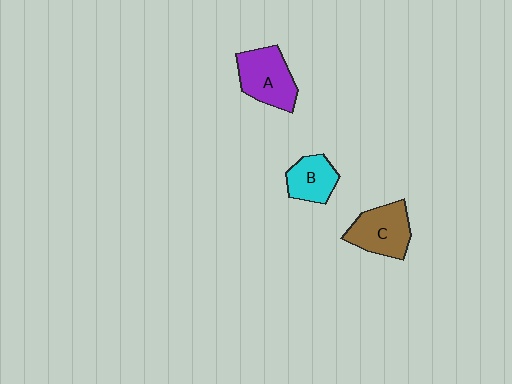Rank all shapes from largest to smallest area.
From largest to smallest: A (purple), C (brown), B (cyan).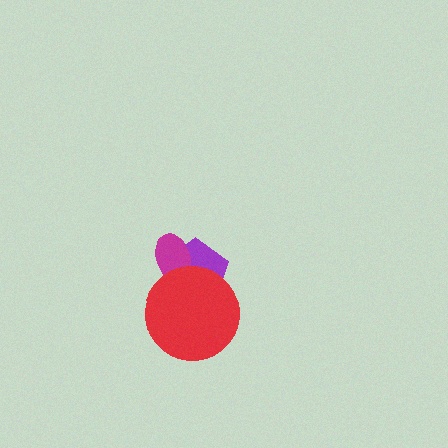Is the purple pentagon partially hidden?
Yes, it is partially covered by another shape.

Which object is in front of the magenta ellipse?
The red circle is in front of the magenta ellipse.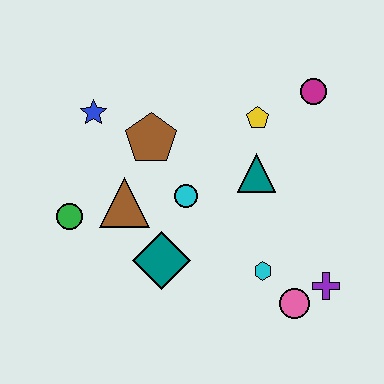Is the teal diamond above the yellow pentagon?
No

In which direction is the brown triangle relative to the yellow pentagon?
The brown triangle is to the left of the yellow pentagon.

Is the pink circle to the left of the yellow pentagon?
No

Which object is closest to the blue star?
The brown pentagon is closest to the blue star.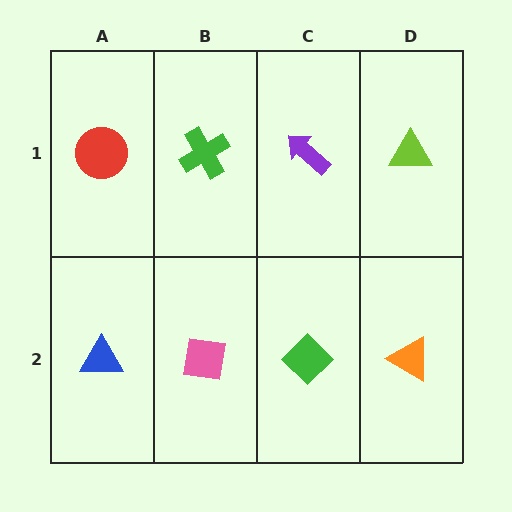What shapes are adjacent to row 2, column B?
A green cross (row 1, column B), a blue triangle (row 2, column A), a green diamond (row 2, column C).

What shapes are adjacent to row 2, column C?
A purple arrow (row 1, column C), a pink square (row 2, column B), an orange triangle (row 2, column D).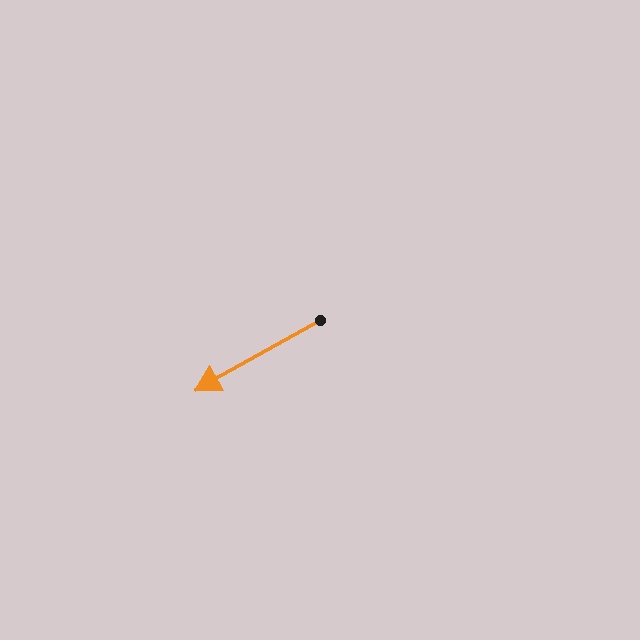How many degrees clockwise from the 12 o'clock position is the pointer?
Approximately 241 degrees.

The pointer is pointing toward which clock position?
Roughly 8 o'clock.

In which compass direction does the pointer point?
Southwest.